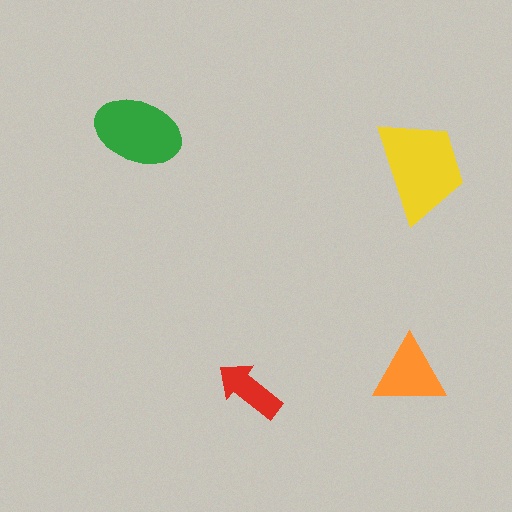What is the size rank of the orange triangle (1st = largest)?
3rd.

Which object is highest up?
The green ellipse is topmost.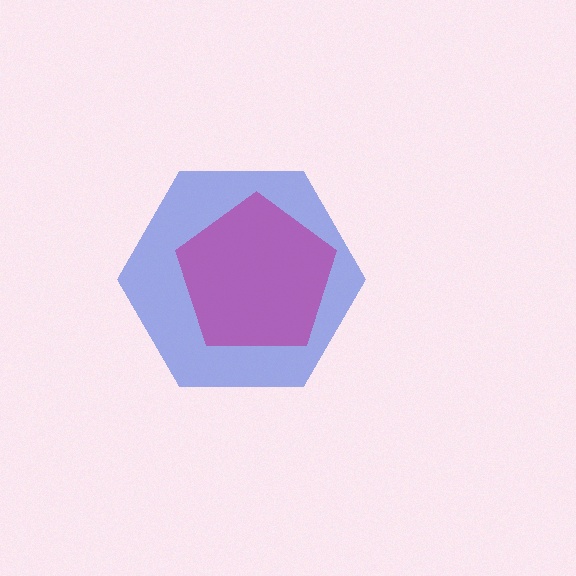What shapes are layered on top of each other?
The layered shapes are: a blue hexagon, a magenta pentagon.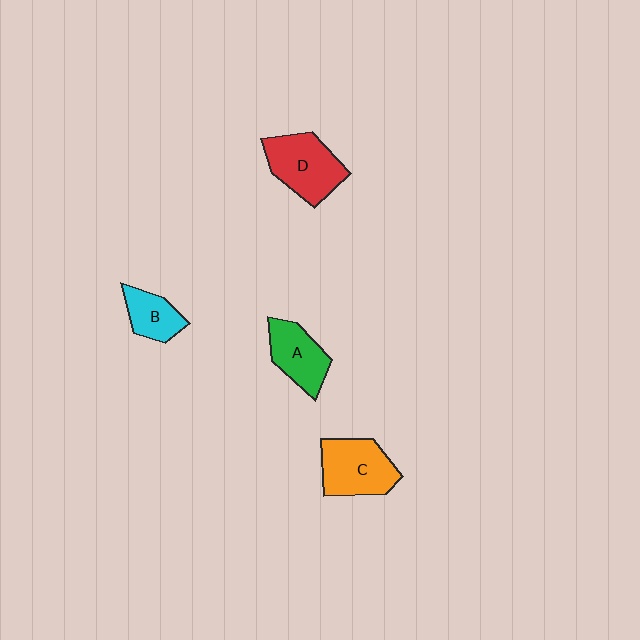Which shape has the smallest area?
Shape B (cyan).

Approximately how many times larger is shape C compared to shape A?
Approximately 1.3 times.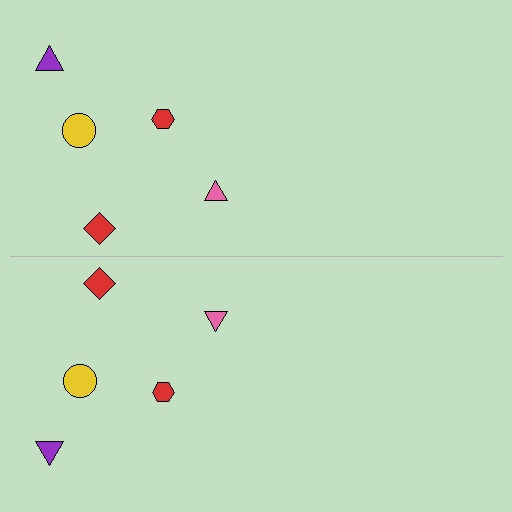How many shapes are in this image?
There are 10 shapes in this image.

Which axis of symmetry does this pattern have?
The pattern has a horizontal axis of symmetry running through the center of the image.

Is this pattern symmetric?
Yes, this pattern has bilateral (reflection) symmetry.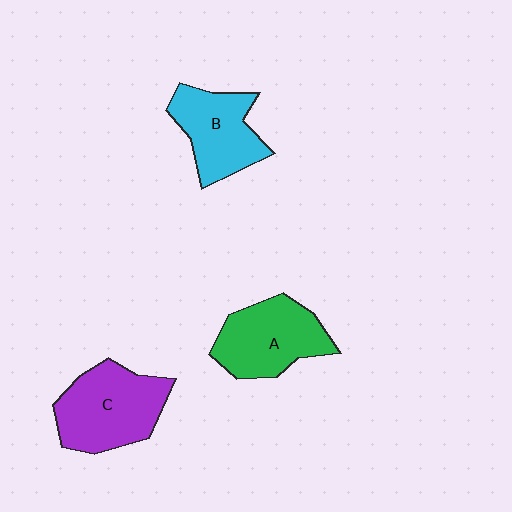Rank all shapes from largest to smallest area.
From largest to smallest: C (purple), A (green), B (cyan).